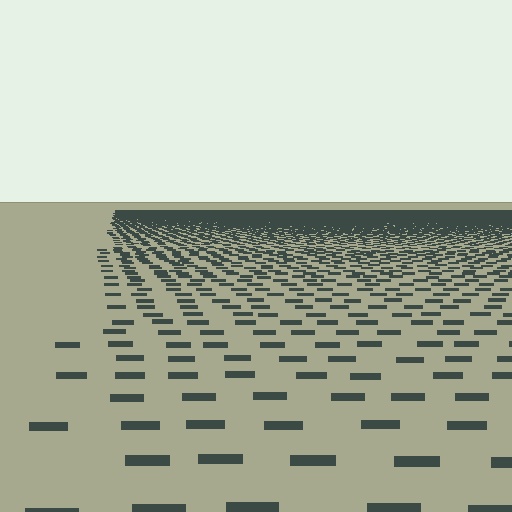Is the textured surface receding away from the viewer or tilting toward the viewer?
The surface is receding away from the viewer. Texture elements get smaller and denser toward the top.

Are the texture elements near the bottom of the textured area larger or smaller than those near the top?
Larger. Near the bottom, elements are closer to the viewer and appear at a bigger on-screen size.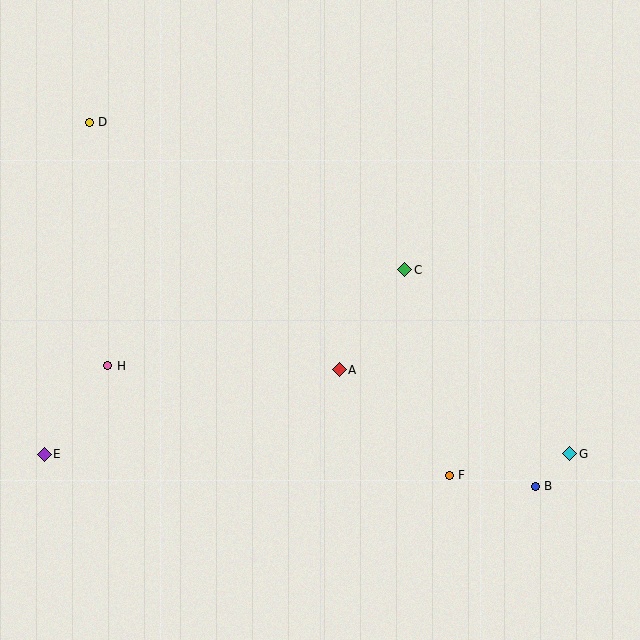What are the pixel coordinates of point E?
Point E is at (44, 454).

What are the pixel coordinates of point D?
Point D is at (89, 122).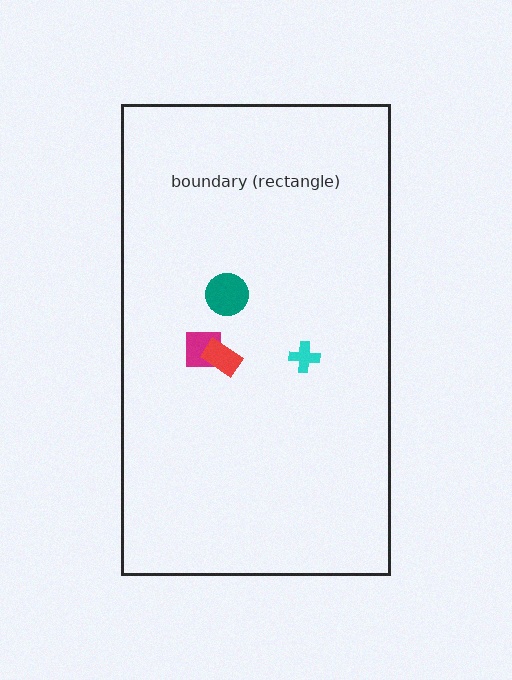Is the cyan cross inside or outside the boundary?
Inside.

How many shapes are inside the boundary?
4 inside, 0 outside.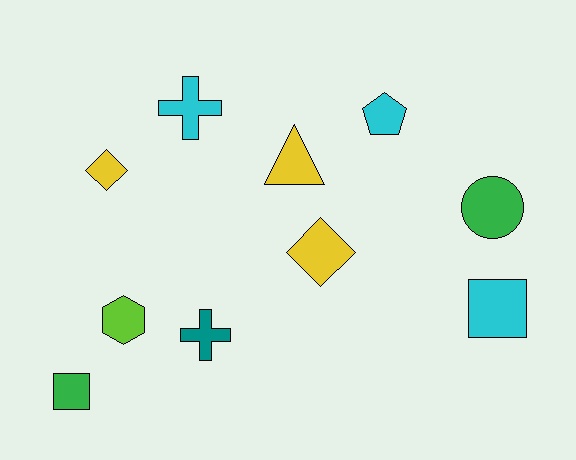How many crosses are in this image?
There are 2 crosses.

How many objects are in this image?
There are 10 objects.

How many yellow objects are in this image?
There are 3 yellow objects.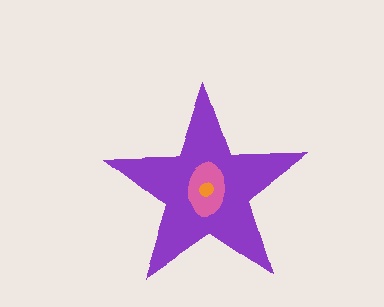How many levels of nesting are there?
3.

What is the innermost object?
The orange circle.